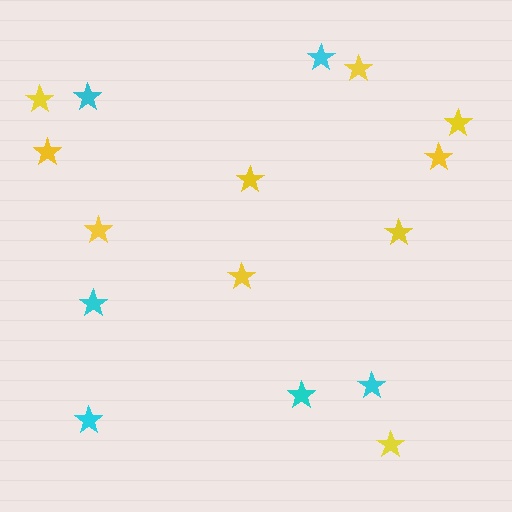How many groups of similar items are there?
There are 2 groups: one group of yellow stars (10) and one group of cyan stars (6).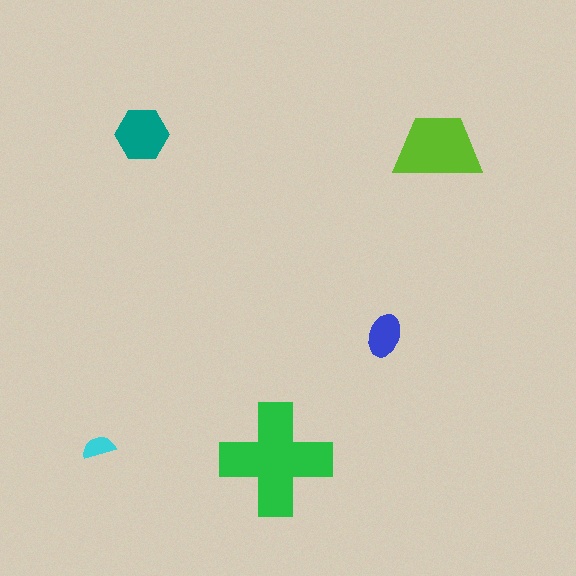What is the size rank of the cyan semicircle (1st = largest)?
5th.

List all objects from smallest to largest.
The cyan semicircle, the blue ellipse, the teal hexagon, the lime trapezoid, the green cross.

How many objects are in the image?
There are 5 objects in the image.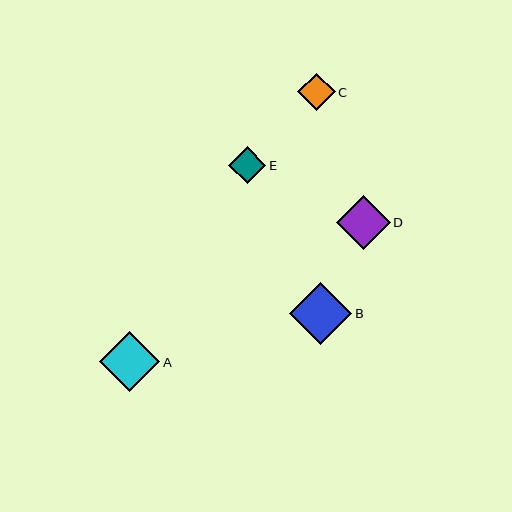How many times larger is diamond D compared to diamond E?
Diamond D is approximately 1.5 times the size of diamond E.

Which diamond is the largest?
Diamond B is the largest with a size of approximately 62 pixels.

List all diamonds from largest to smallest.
From largest to smallest: B, A, D, C, E.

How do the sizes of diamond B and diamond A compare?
Diamond B and diamond A are approximately the same size.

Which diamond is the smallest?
Diamond E is the smallest with a size of approximately 37 pixels.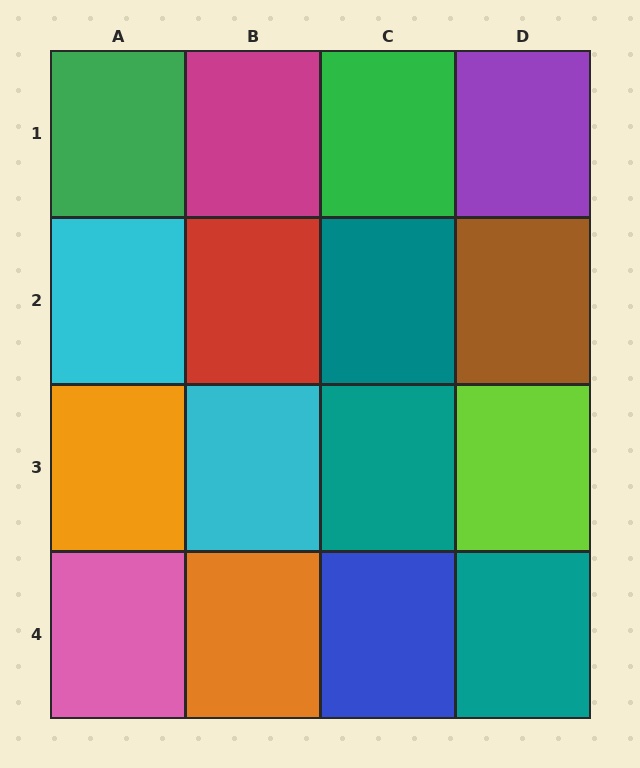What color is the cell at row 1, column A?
Green.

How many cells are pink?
1 cell is pink.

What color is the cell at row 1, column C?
Green.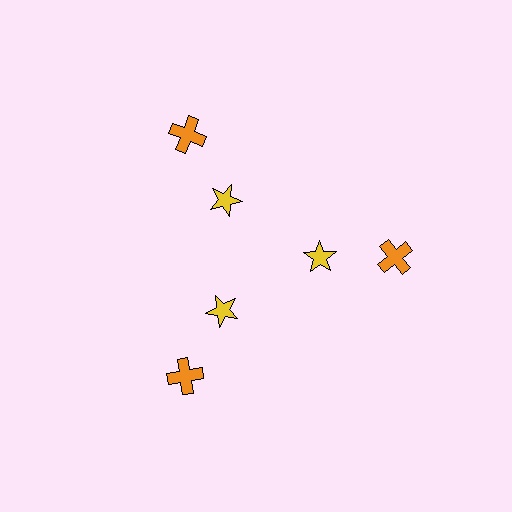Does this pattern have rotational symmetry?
Yes, this pattern has 3-fold rotational symmetry. It looks the same after rotating 120 degrees around the center.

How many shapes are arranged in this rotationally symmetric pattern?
There are 6 shapes, arranged in 3 groups of 2.